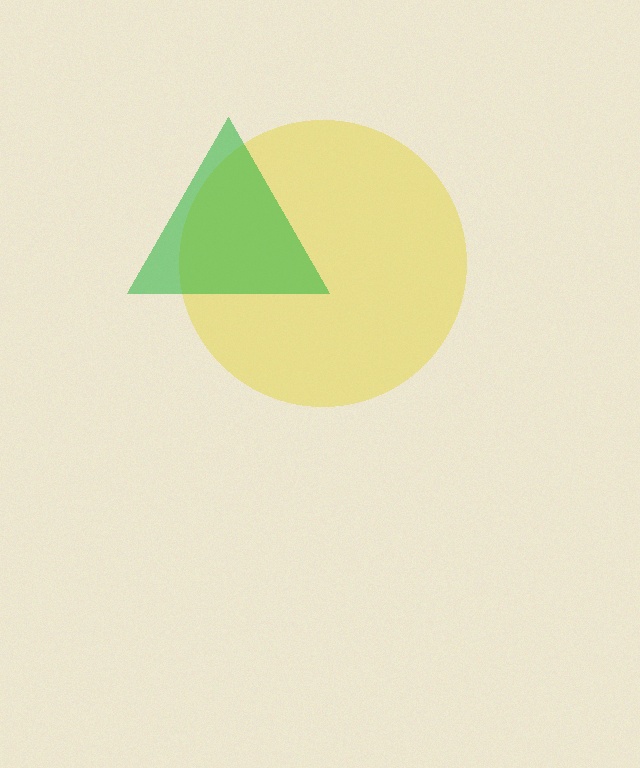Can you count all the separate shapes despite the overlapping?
Yes, there are 2 separate shapes.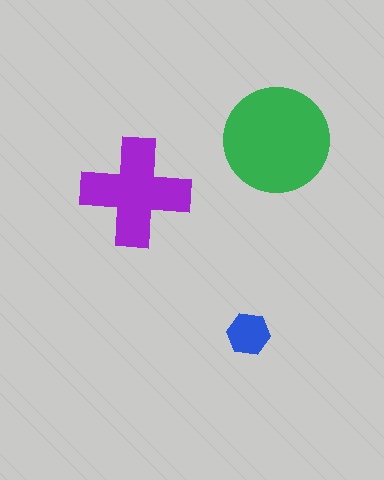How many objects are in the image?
There are 3 objects in the image.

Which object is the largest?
The green circle.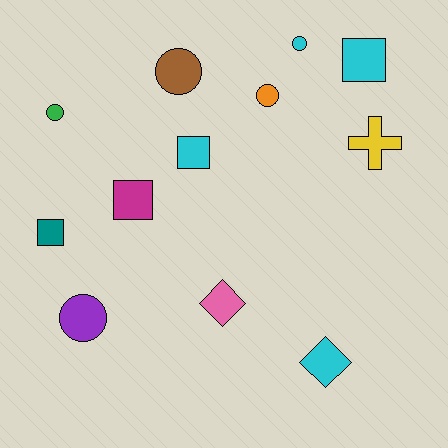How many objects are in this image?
There are 12 objects.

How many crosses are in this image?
There is 1 cross.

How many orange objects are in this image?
There is 1 orange object.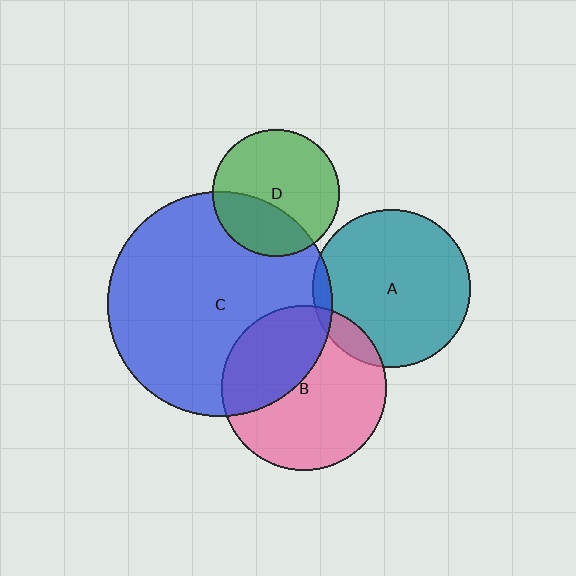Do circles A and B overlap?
Yes.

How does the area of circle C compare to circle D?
Approximately 3.1 times.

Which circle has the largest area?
Circle C (blue).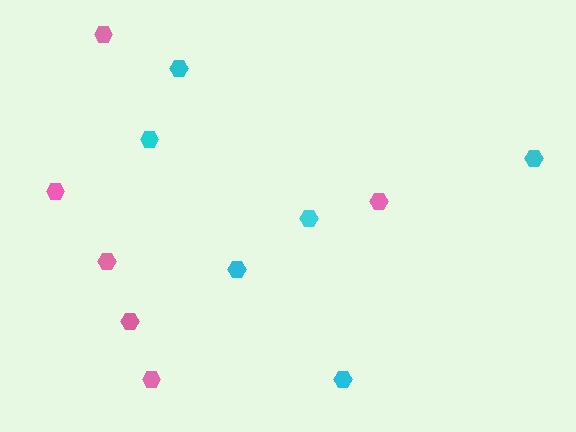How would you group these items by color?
There are 2 groups: one group of cyan hexagons (6) and one group of pink hexagons (6).